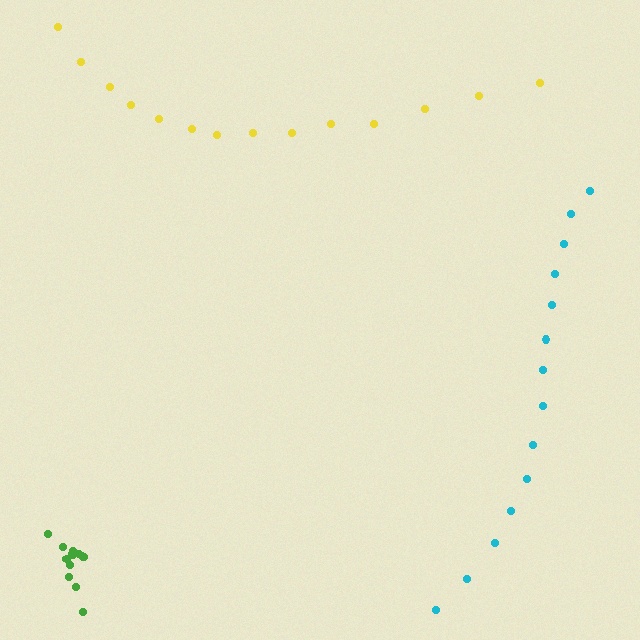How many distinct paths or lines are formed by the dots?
There are 3 distinct paths.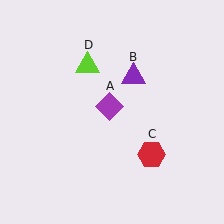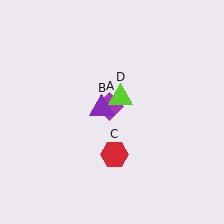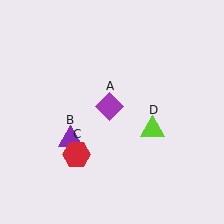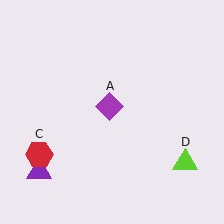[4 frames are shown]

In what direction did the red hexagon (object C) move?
The red hexagon (object C) moved left.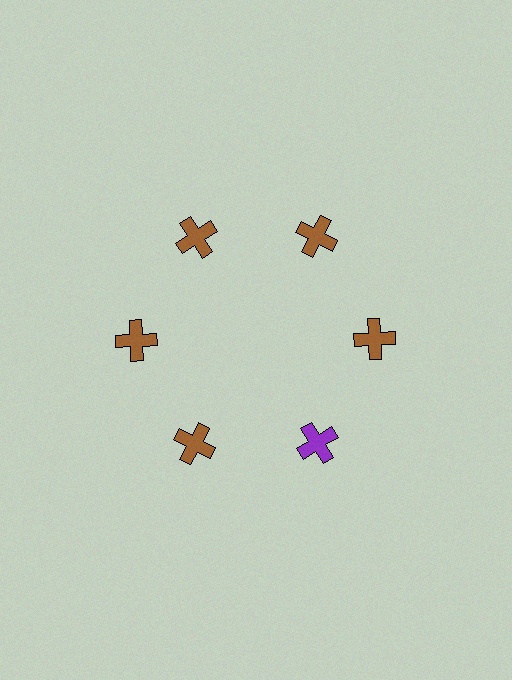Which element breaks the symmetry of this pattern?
The purple cross at roughly the 5 o'clock position breaks the symmetry. All other shapes are brown crosses.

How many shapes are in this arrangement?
There are 6 shapes arranged in a ring pattern.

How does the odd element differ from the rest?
It has a different color: purple instead of brown.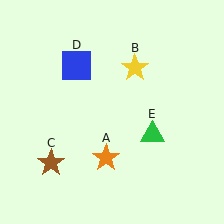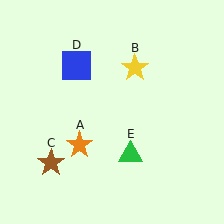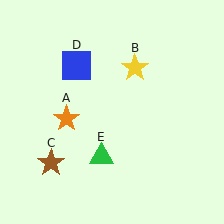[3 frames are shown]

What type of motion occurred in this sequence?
The orange star (object A), green triangle (object E) rotated clockwise around the center of the scene.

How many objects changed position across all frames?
2 objects changed position: orange star (object A), green triangle (object E).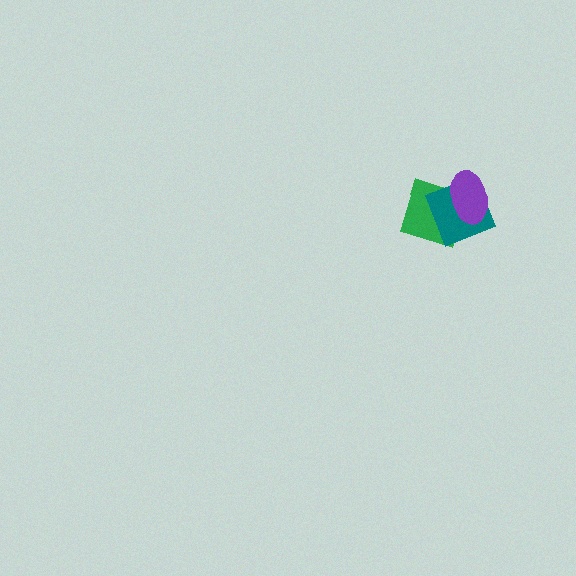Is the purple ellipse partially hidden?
No, no other shape covers it.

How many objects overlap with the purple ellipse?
2 objects overlap with the purple ellipse.